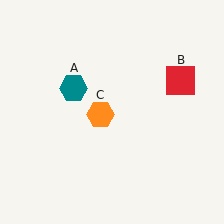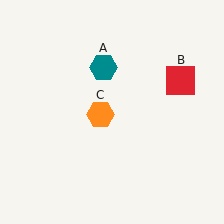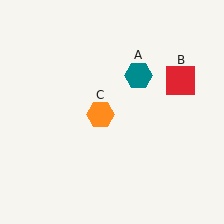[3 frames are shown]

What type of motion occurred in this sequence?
The teal hexagon (object A) rotated clockwise around the center of the scene.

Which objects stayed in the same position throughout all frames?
Red square (object B) and orange hexagon (object C) remained stationary.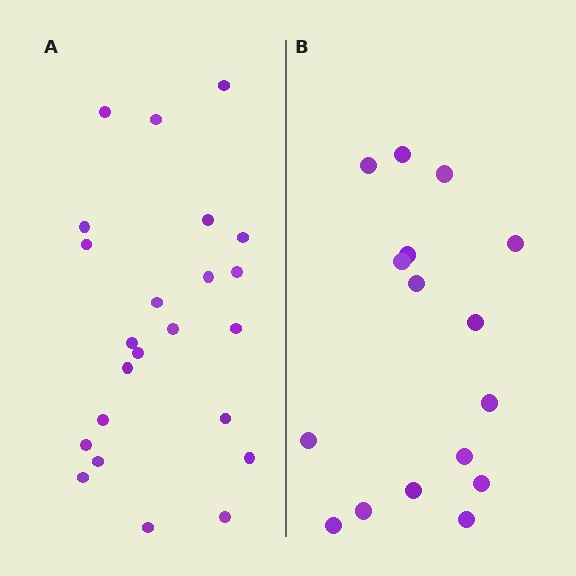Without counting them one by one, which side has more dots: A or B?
Region A (the left region) has more dots.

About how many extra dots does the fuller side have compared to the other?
Region A has roughly 8 or so more dots than region B.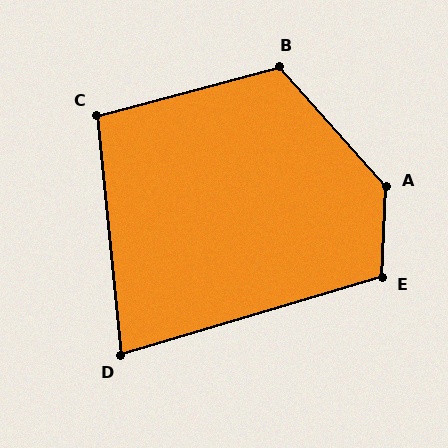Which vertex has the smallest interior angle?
D, at approximately 79 degrees.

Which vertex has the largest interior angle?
A, at approximately 135 degrees.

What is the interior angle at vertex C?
Approximately 99 degrees (obtuse).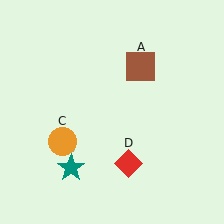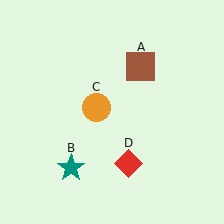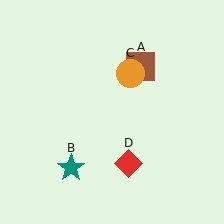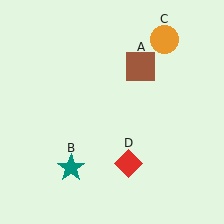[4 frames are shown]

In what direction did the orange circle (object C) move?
The orange circle (object C) moved up and to the right.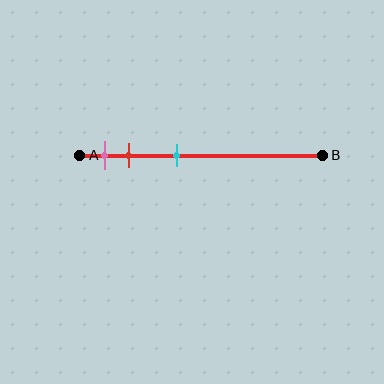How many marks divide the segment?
There are 3 marks dividing the segment.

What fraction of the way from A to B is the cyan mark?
The cyan mark is approximately 40% (0.4) of the way from A to B.